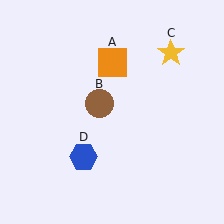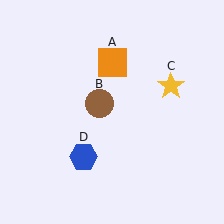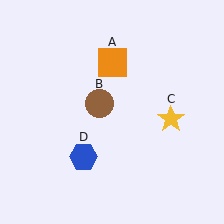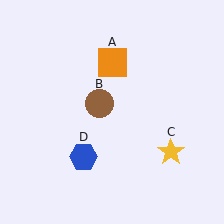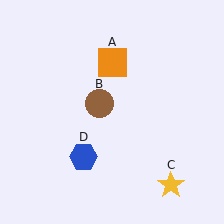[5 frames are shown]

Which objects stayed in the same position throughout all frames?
Orange square (object A) and brown circle (object B) and blue hexagon (object D) remained stationary.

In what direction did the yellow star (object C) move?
The yellow star (object C) moved down.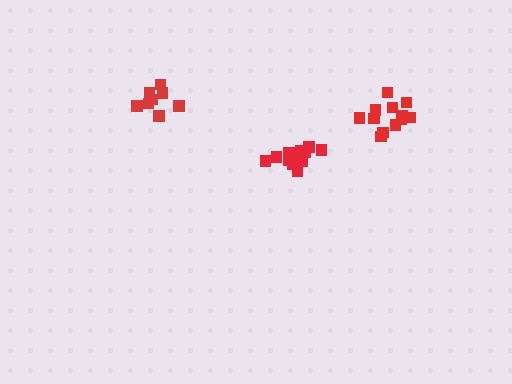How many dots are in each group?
Group 1: 12 dots, Group 2: 12 dots, Group 3: 9 dots (33 total).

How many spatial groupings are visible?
There are 3 spatial groupings.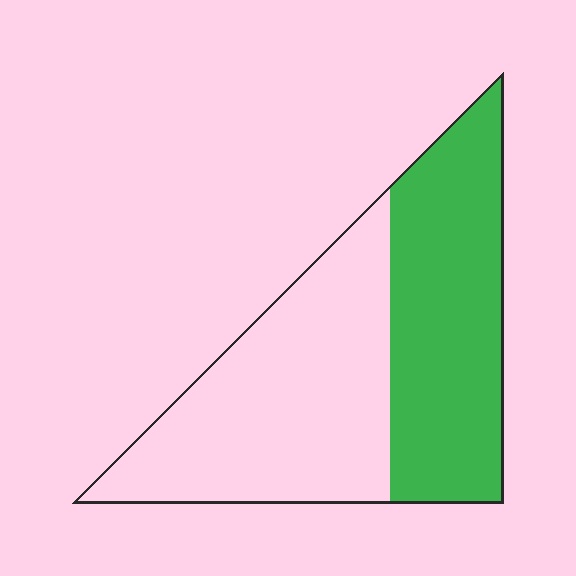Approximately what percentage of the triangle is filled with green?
Approximately 45%.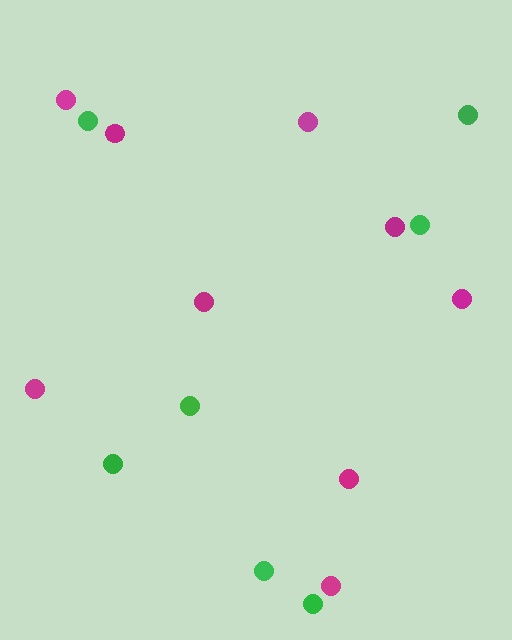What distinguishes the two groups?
There are 2 groups: one group of magenta circles (9) and one group of green circles (7).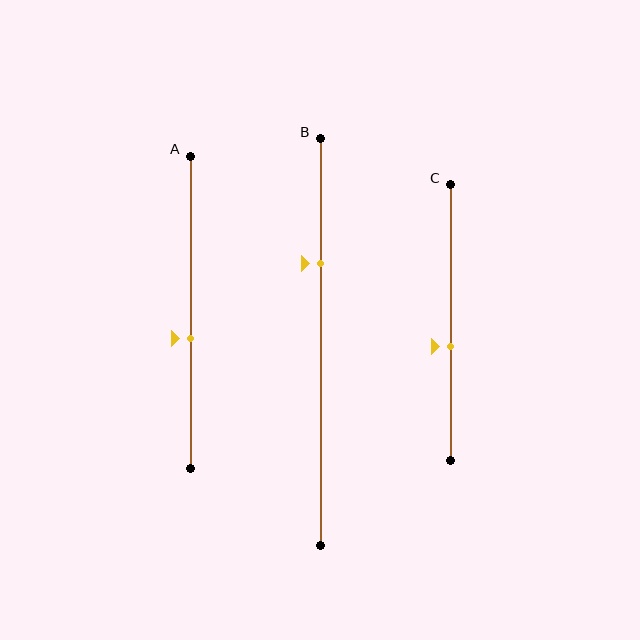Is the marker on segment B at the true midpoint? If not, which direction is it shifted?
No, the marker on segment B is shifted upward by about 19% of the segment length.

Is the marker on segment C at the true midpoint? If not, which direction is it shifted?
No, the marker on segment C is shifted downward by about 9% of the segment length.